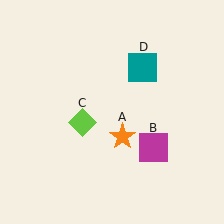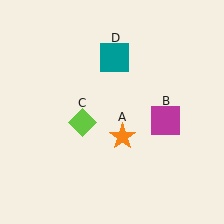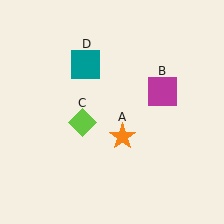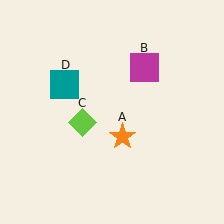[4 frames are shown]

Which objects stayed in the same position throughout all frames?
Orange star (object A) and lime diamond (object C) remained stationary.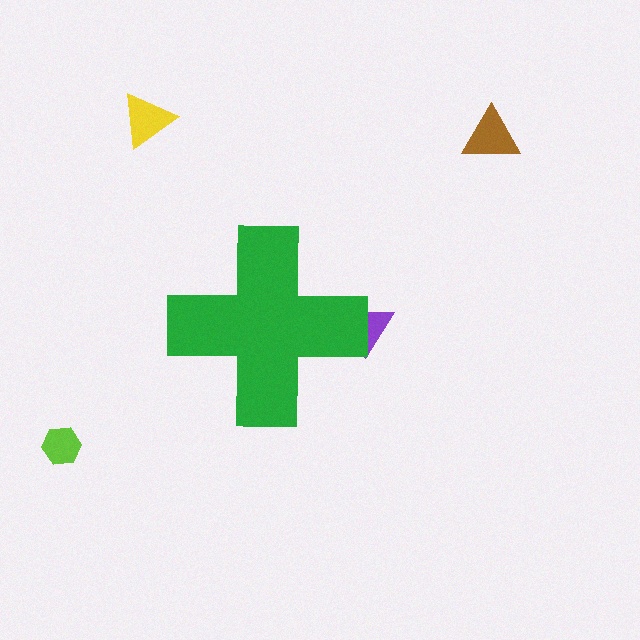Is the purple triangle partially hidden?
Yes, the purple triangle is partially hidden behind the green cross.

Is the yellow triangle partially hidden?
No, the yellow triangle is fully visible.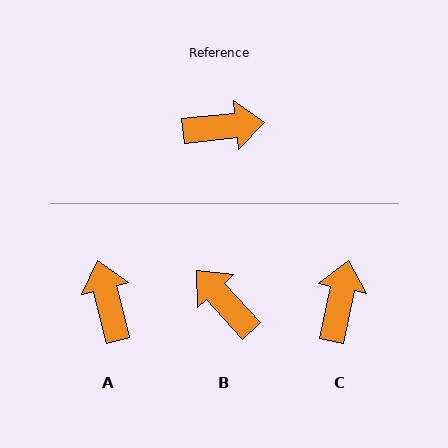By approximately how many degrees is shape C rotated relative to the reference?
Approximately 72 degrees counter-clockwise.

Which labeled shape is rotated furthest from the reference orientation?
B, about 126 degrees away.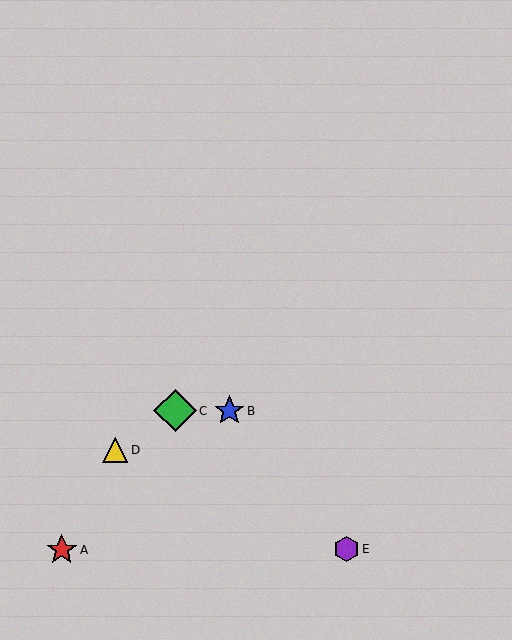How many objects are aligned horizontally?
2 objects (B, C) are aligned horizontally.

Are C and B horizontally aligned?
Yes, both are at y≈411.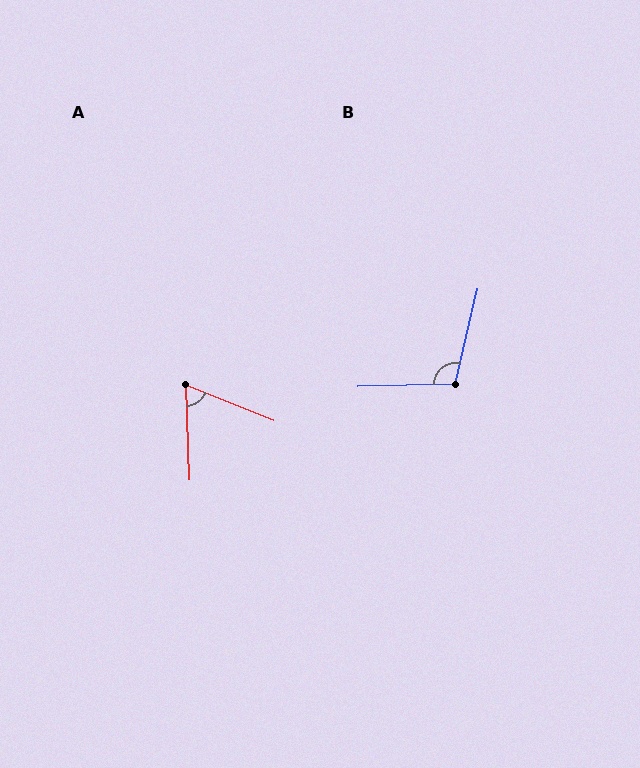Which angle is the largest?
B, at approximately 105 degrees.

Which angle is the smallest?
A, at approximately 66 degrees.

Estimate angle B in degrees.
Approximately 105 degrees.